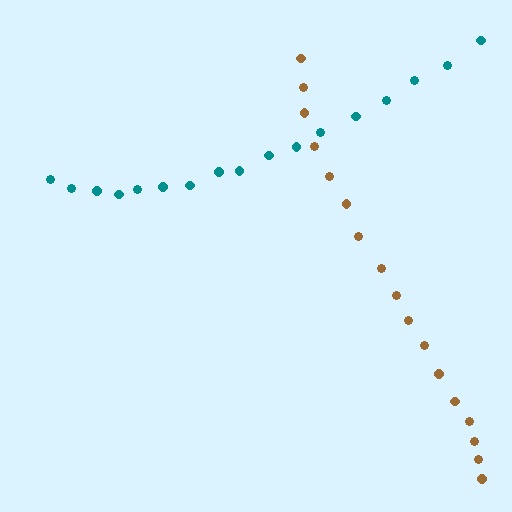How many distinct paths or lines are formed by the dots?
There are 2 distinct paths.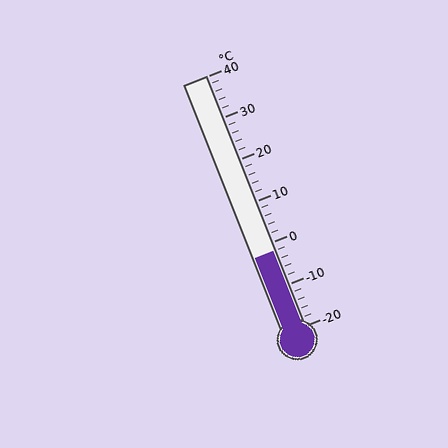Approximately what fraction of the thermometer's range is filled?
The thermometer is filled to approximately 30% of its range.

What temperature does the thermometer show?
The thermometer shows approximately -2°C.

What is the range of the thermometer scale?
The thermometer scale ranges from -20°C to 40°C.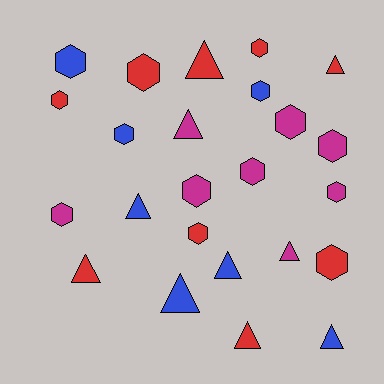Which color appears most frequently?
Red, with 9 objects.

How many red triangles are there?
There are 4 red triangles.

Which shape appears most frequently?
Hexagon, with 14 objects.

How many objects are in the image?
There are 24 objects.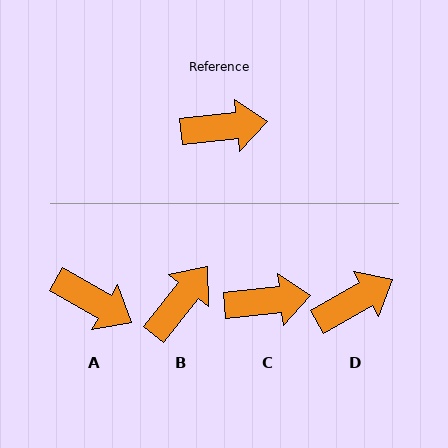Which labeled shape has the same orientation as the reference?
C.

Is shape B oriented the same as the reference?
No, it is off by about 45 degrees.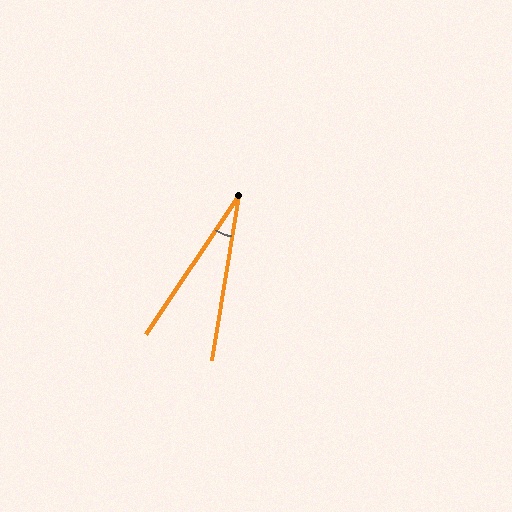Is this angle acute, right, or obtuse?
It is acute.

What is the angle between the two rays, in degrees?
Approximately 25 degrees.